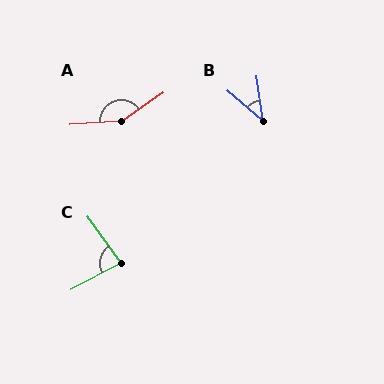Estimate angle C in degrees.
Approximately 82 degrees.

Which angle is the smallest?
B, at approximately 41 degrees.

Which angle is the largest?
A, at approximately 149 degrees.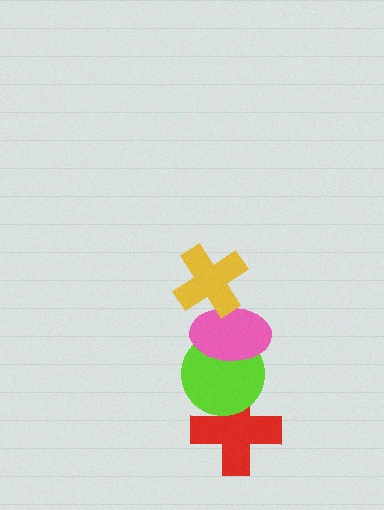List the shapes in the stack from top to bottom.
From top to bottom: the yellow cross, the pink ellipse, the lime circle, the red cross.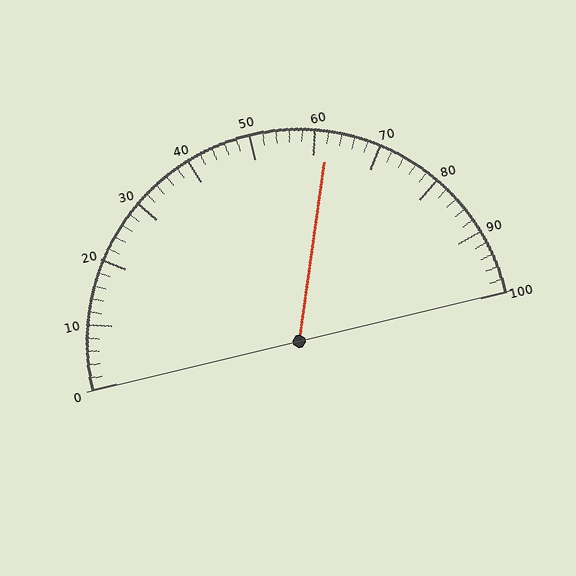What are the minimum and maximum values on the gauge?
The gauge ranges from 0 to 100.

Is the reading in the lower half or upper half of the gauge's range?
The reading is in the upper half of the range (0 to 100).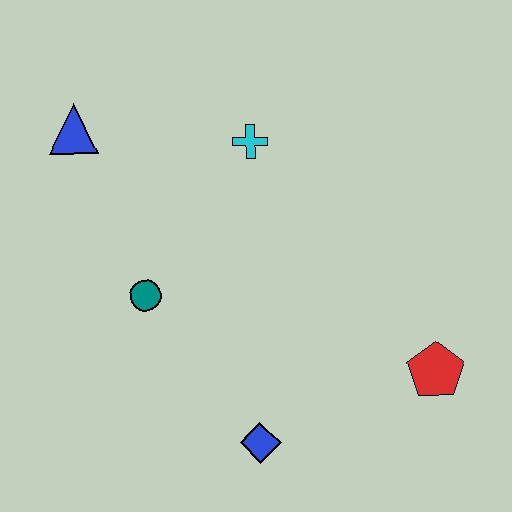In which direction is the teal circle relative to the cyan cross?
The teal circle is below the cyan cross.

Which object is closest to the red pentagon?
The blue diamond is closest to the red pentagon.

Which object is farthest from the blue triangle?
The red pentagon is farthest from the blue triangle.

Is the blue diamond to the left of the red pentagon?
Yes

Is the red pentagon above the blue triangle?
No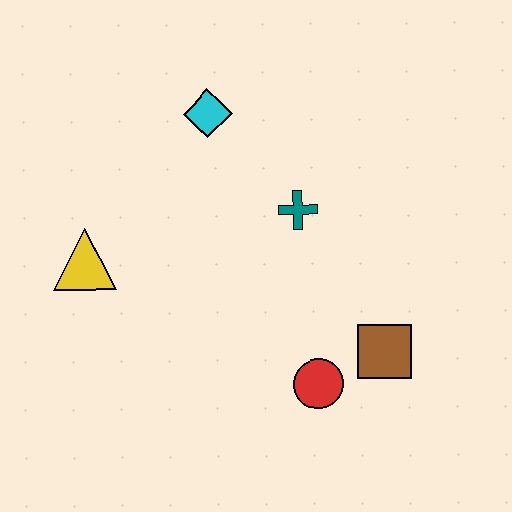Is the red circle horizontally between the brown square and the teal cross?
Yes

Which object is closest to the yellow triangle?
The cyan diamond is closest to the yellow triangle.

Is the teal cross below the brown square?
No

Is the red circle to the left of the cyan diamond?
No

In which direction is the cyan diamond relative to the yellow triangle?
The cyan diamond is above the yellow triangle.